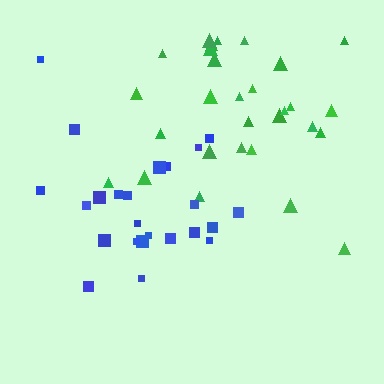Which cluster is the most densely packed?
Blue.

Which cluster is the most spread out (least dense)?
Green.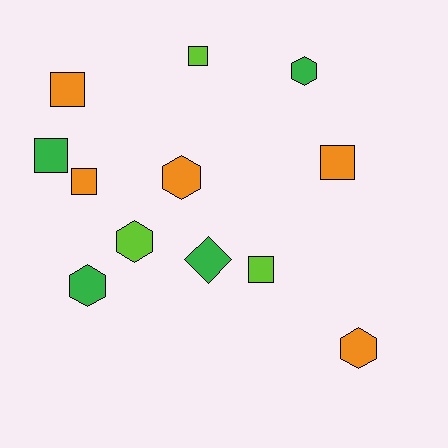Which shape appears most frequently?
Square, with 6 objects.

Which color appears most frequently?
Orange, with 5 objects.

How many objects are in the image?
There are 12 objects.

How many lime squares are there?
There are 2 lime squares.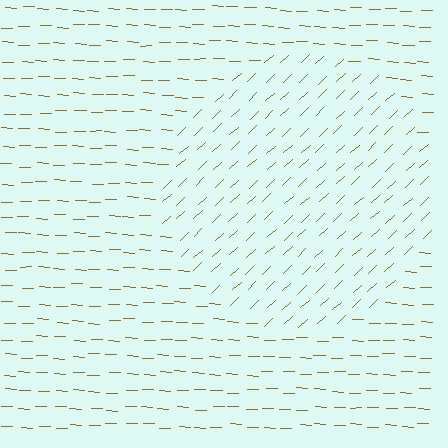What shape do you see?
I see a circle.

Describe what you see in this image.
The image is filled with small brown line segments. A circle region in the image has lines oriented differently from the surrounding lines, creating a visible texture boundary.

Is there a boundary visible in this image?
Yes, there is a texture boundary formed by a change in line orientation.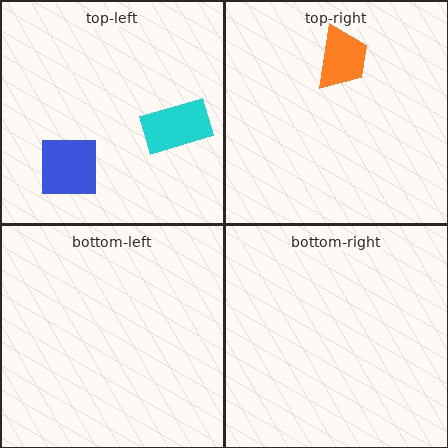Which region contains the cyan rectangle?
The top-left region.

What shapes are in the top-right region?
The orange trapezoid.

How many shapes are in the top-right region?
1.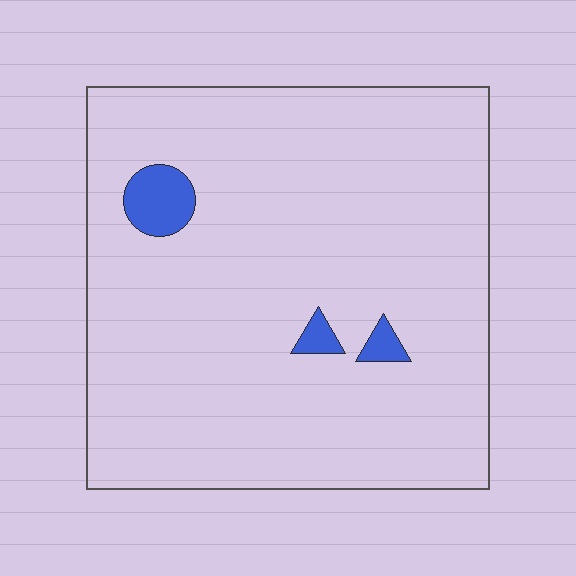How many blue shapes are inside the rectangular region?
3.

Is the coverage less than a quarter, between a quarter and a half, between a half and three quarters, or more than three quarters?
Less than a quarter.